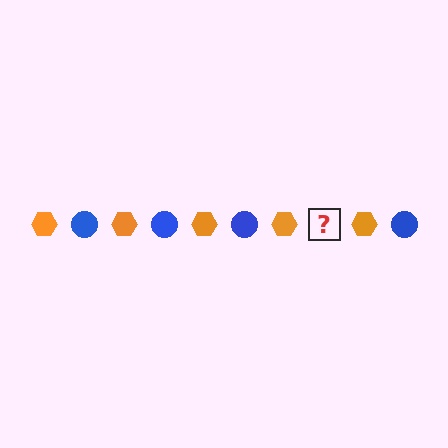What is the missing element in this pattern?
The missing element is a blue circle.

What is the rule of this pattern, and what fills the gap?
The rule is that the pattern alternates between orange hexagon and blue circle. The gap should be filled with a blue circle.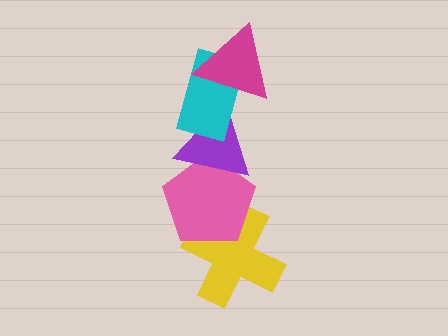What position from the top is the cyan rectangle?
The cyan rectangle is 2nd from the top.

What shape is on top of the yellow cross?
The pink pentagon is on top of the yellow cross.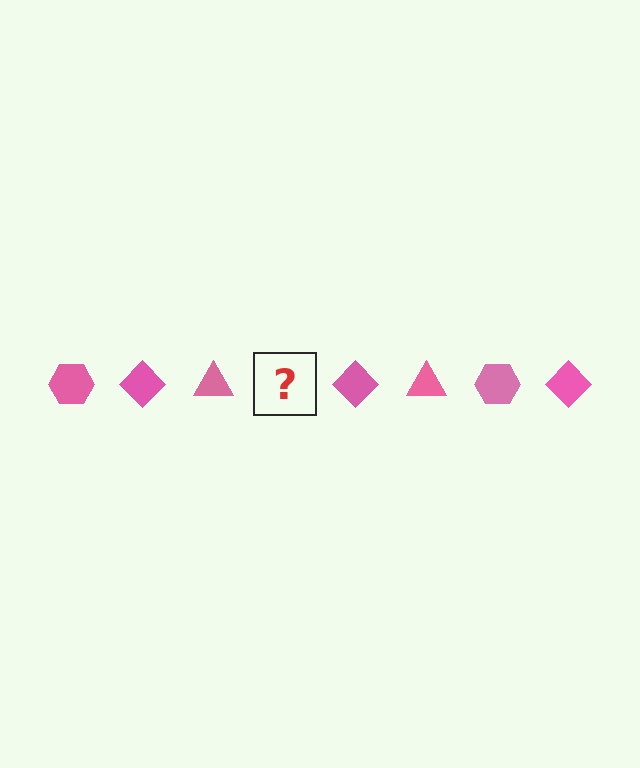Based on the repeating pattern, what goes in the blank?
The blank should be a pink hexagon.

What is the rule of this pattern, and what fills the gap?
The rule is that the pattern cycles through hexagon, diamond, triangle shapes in pink. The gap should be filled with a pink hexagon.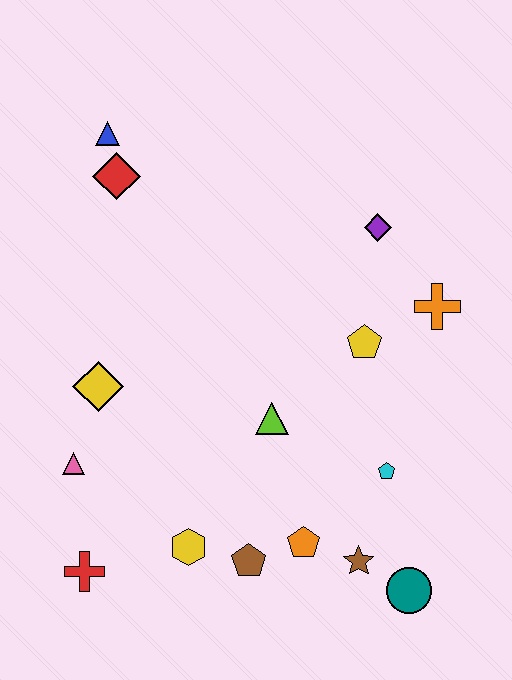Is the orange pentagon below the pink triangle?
Yes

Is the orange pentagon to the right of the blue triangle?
Yes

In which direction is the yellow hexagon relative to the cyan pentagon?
The yellow hexagon is to the left of the cyan pentagon.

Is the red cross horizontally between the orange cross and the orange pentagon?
No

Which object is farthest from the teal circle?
The blue triangle is farthest from the teal circle.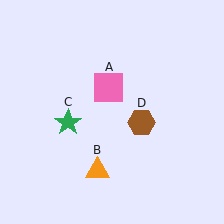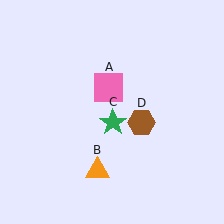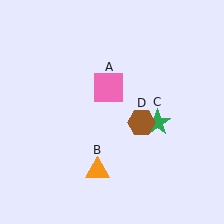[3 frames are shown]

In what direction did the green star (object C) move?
The green star (object C) moved right.